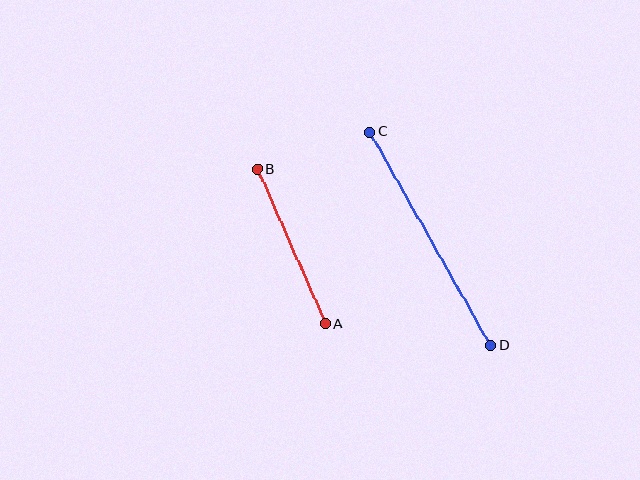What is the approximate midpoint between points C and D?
The midpoint is at approximately (430, 239) pixels.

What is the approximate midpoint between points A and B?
The midpoint is at approximately (291, 246) pixels.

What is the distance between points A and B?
The distance is approximately 169 pixels.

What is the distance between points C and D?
The distance is approximately 245 pixels.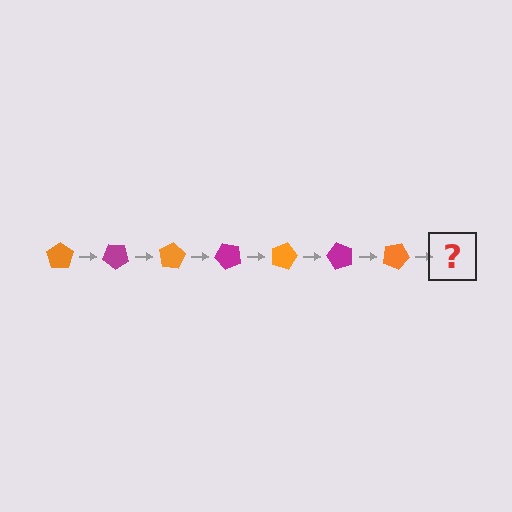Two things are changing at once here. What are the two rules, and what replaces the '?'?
The two rules are that it rotates 40 degrees each step and the color cycles through orange and magenta. The '?' should be a magenta pentagon, rotated 280 degrees from the start.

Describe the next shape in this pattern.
It should be a magenta pentagon, rotated 280 degrees from the start.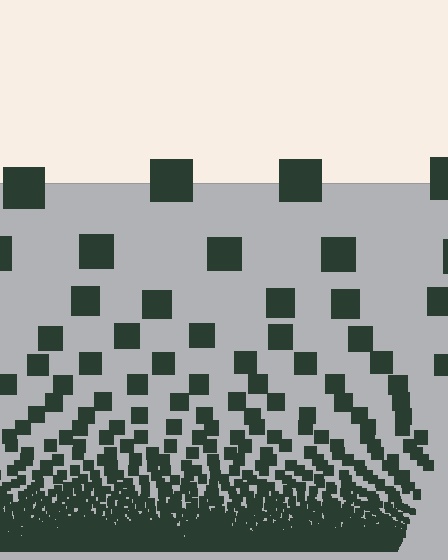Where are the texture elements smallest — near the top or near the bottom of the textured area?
Near the bottom.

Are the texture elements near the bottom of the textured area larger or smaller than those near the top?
Smaller. The gradient is inverted — elements near the bottom are smaller and denser.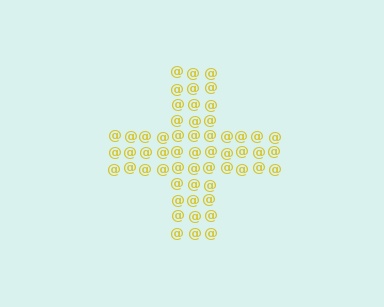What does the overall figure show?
The overall figure shows a cross.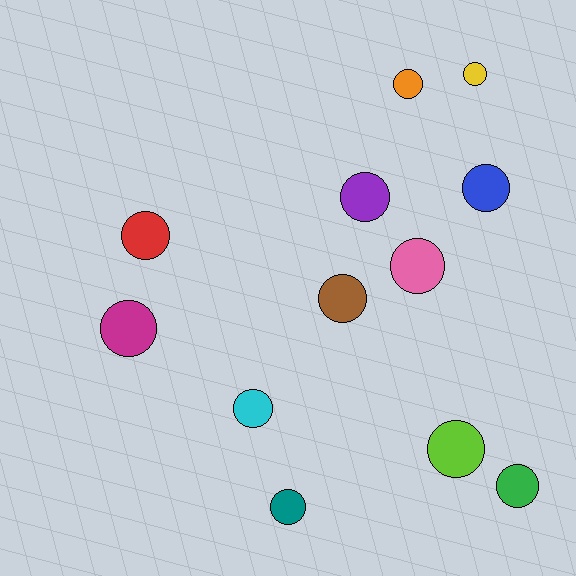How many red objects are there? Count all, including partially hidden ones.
There is 1 red object.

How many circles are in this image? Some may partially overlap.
There are 12 circles.